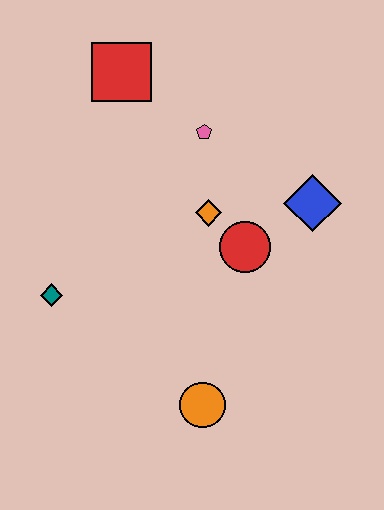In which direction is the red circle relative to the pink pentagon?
The red circle is below the pink pentagon.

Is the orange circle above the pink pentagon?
No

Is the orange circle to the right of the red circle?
No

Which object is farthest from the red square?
The orange circle is farthest from the red square.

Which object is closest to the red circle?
The orange diamond is closest to the red circle.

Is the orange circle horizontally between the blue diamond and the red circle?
No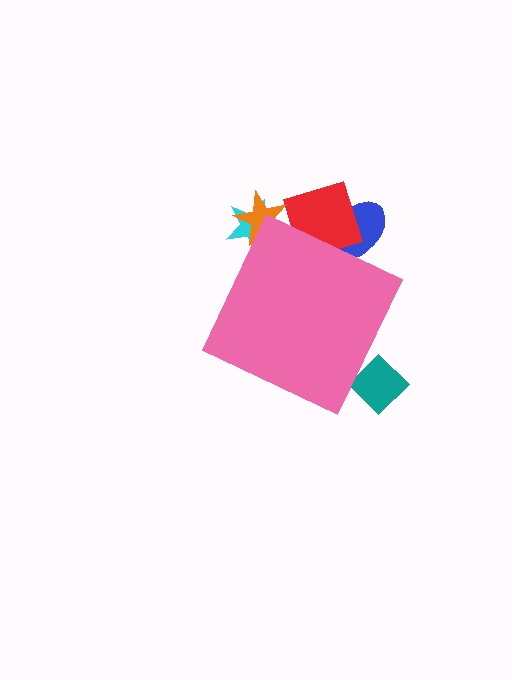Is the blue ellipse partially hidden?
Yes, the blue ellipse is partially hidden behind the pink diamond.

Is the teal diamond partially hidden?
Yes, the teal diamond is partially hidden behind the pink diamond.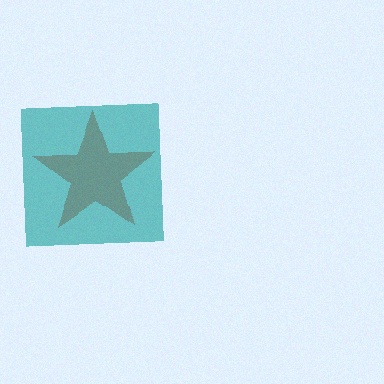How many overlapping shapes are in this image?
There are 2 overlapping shapes in the image.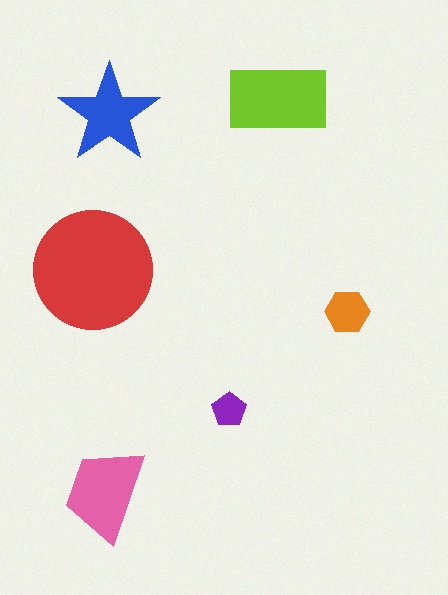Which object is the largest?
The red circle.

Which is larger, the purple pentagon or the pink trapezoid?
The pink trapezoid.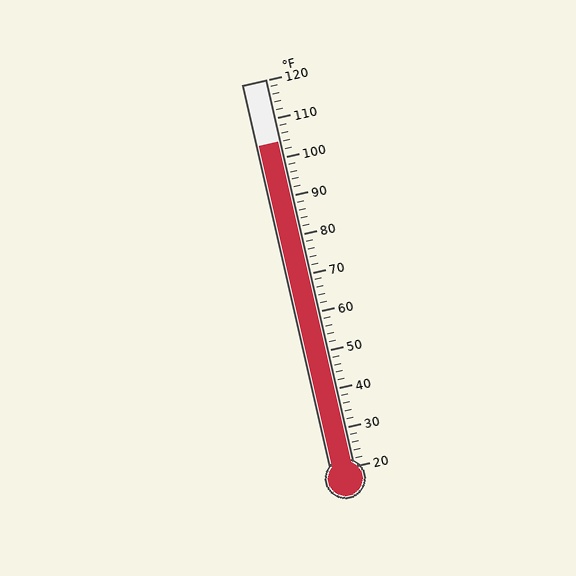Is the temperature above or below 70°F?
The temperature is above 70°F.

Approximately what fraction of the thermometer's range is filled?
The thermometer is filled to approximately 85% of its range.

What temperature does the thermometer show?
The thermometer shows approximately 104°F.